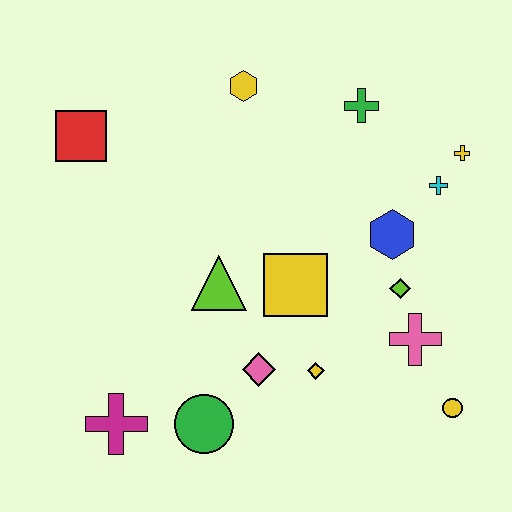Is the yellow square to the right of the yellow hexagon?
Yes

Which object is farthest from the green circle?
The yellow cross is farthest from the green circle.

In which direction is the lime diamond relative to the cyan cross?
The lime diamond is below the cyan cross.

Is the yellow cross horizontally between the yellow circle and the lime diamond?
No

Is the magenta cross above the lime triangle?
No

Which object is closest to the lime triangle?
The yellow square is closest to the lime triangle.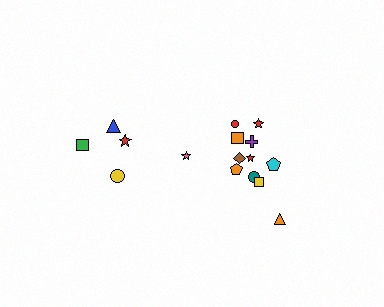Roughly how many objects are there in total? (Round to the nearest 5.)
Roughly 15 objects in total.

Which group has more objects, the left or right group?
The right group.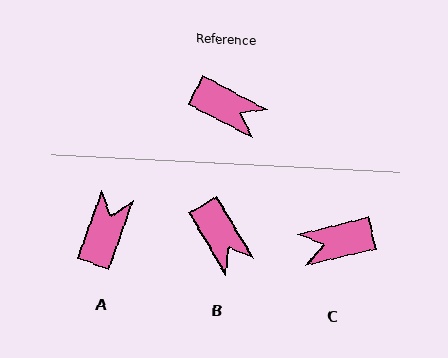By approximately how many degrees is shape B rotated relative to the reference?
Approximately 31 degrees clockwise.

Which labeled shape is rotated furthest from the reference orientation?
C, about 139 degrees away.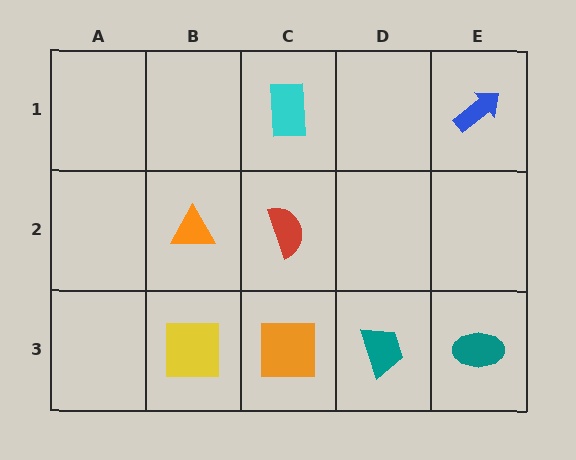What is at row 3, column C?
An orange square.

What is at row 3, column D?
A teal trapezoid.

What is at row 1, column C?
A cyan rectangle.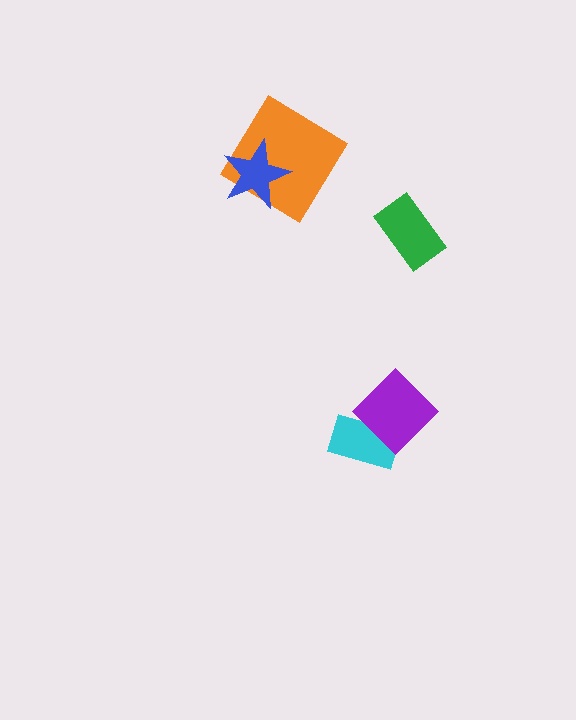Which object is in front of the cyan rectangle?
The purple diamond is in front of the cyan rectangle.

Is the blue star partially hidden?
No, no other shape covers it.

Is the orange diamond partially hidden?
Yes, it is partially covered by another shape.